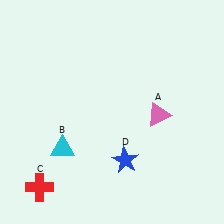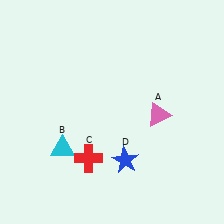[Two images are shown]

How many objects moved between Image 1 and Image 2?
1 object moved between the two images.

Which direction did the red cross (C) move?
The red cross (C) moved right.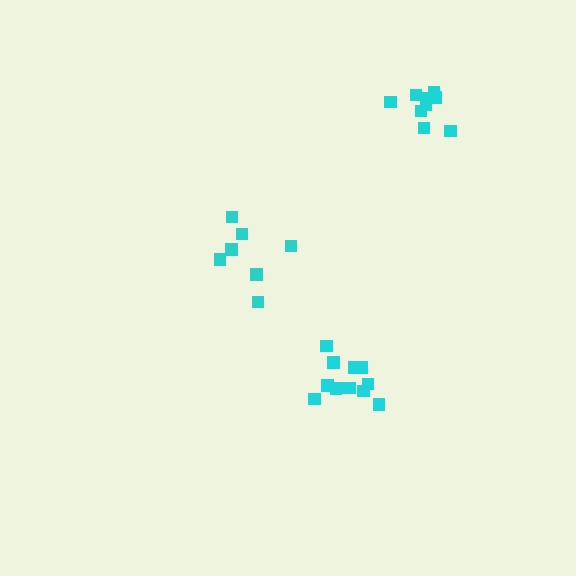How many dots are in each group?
Group 1: 7 dots, Group 2: 9 dots, Group 3: 12 dots (28 total).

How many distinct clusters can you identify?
There are 3 distinct clusters.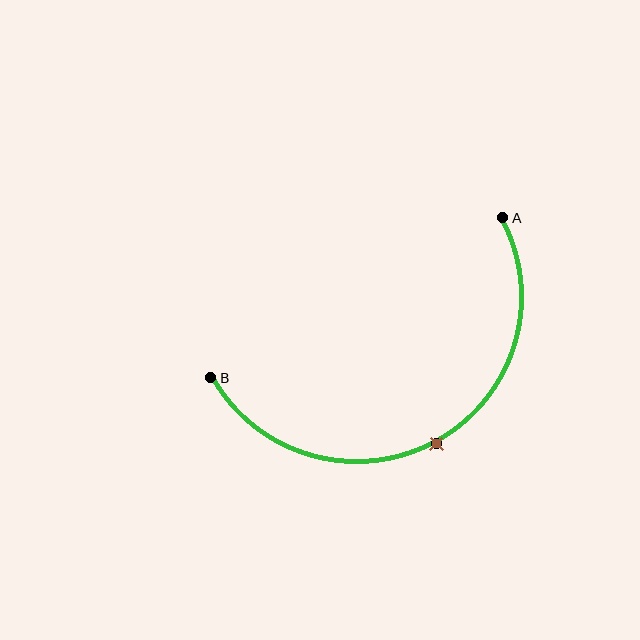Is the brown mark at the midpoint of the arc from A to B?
Yes. The brown mark lies on the arc at equal arc-length from both A and B — it is the arc midpoint.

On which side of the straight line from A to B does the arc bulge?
The arc bulges below the straight line connecting A and B.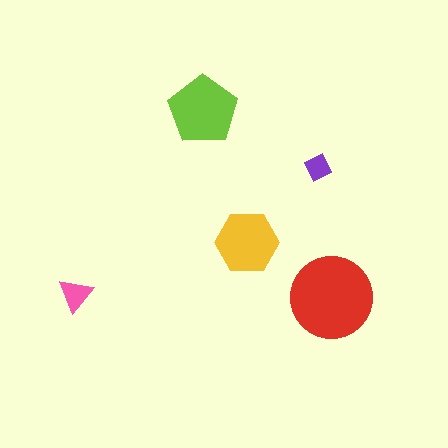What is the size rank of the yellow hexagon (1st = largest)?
3rd.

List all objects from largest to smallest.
The red circle, the lime pentagon, the yellow hexagon, the pink triangle, the purple diamond.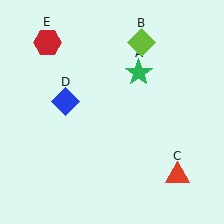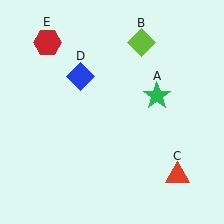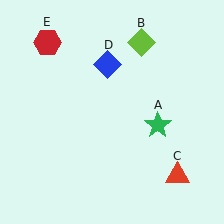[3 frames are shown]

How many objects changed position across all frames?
2 objects changed position: green star (object A), blue diamond (object D).